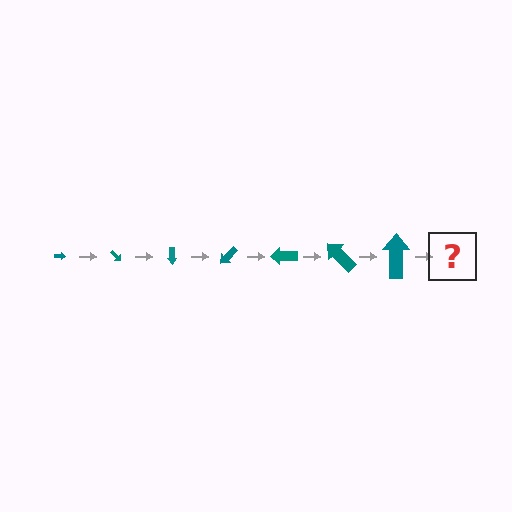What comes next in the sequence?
The next element should be an arrow, larger than the previous one and rotated 315 degrees from the start.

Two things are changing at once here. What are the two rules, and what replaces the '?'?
The two rules are that the arrow grows larger each step and it rotates 45 degrees each step. The '?' should be an arrow, larger than the previous one and rotated 315 degrees from the start.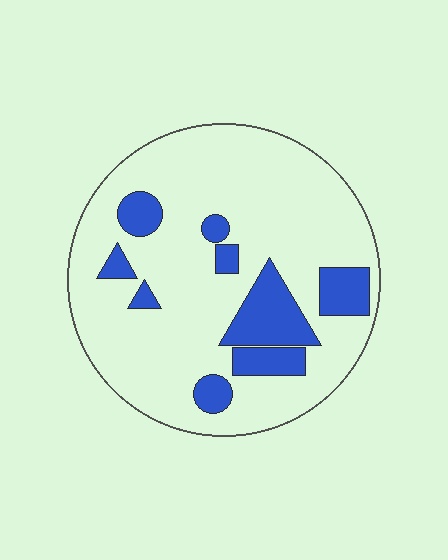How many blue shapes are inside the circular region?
9.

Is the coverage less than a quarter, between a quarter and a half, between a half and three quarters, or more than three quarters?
Less than a quarter.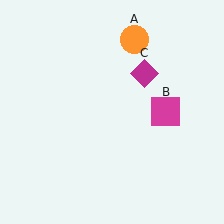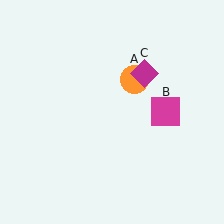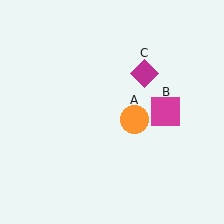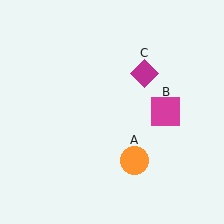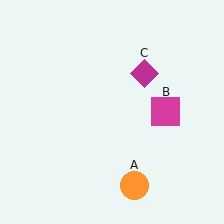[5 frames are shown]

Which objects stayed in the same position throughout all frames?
Magenta square (object B) and magenta diamond (object C) remained stationary.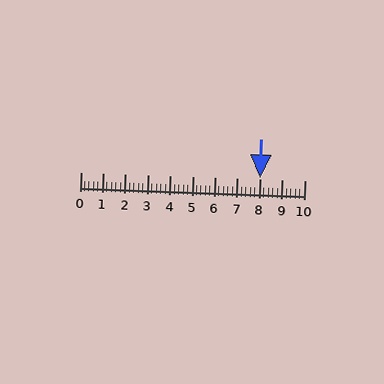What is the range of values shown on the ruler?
The ruler shows values from 0 to 10.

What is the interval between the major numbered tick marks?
The major tick marks are spaced 1 units apart.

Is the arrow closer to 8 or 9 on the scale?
The arrow is closer to 8.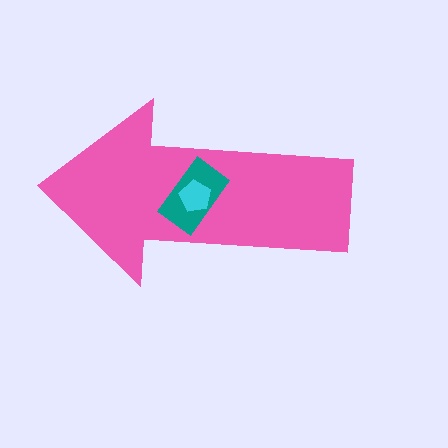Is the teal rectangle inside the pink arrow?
Yes.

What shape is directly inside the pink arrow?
The teal rectangle.